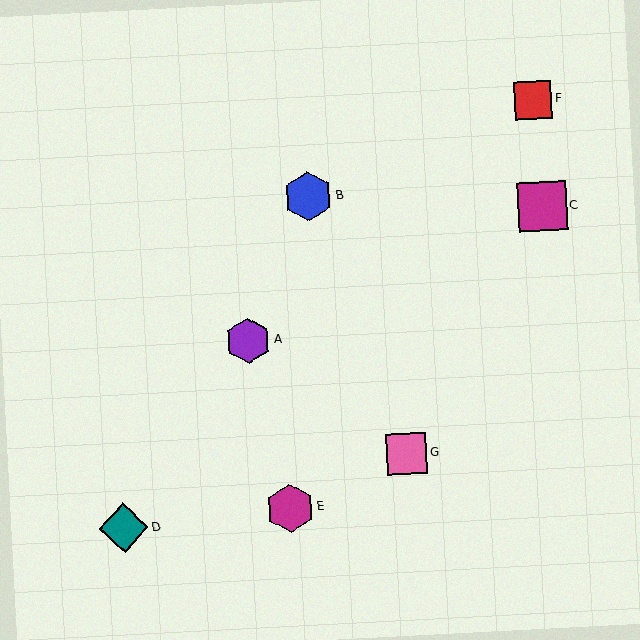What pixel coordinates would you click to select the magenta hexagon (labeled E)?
Click at (290, 508) to select the magenta hexagon E.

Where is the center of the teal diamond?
The center of the teal diamond is at (124, 528).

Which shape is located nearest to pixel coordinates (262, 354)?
The purple hexagon (labeled A) at (248, 341) is nearest to that location.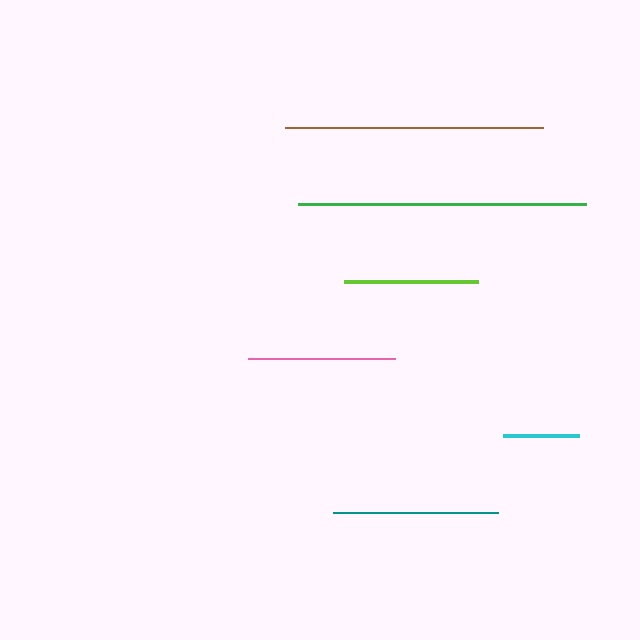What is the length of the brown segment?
The brown segment is approximately 259 pixels long.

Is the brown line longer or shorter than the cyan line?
The brown line is longer than the cyan line.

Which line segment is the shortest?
The cyan line is the shortest at approximately 76 pixels.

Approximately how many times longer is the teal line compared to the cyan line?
The teal line is approximately 2.2 times the length of the cyan line.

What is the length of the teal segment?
The teal segment is approximately 165 pixels long.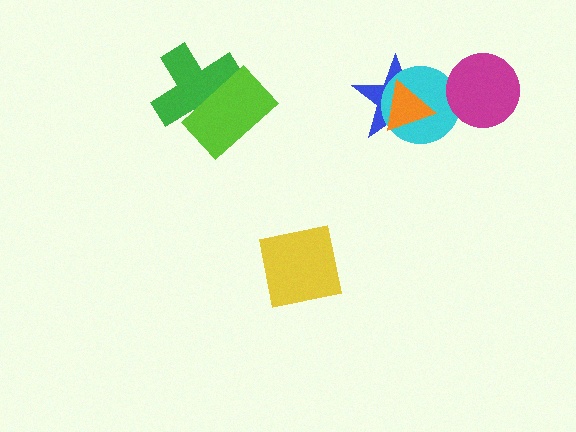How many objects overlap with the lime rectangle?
1 object overlaps with the lime rectangle.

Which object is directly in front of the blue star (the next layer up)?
The cyan circle is directly in front of the blue star.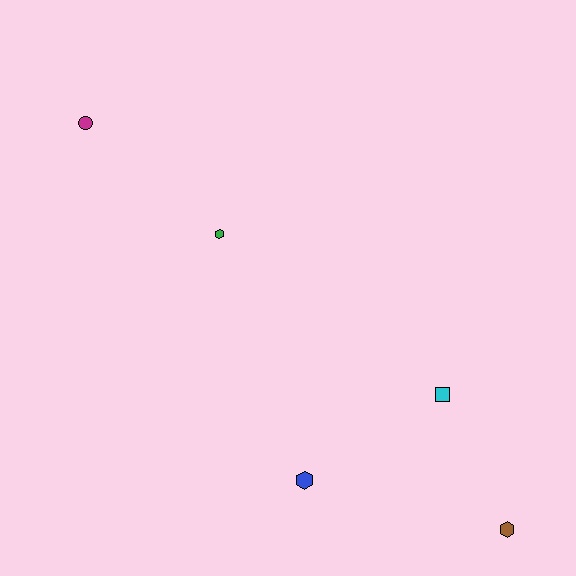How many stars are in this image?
There are no stars.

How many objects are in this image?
There are 5 objects.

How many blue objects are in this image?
There is 1 blue object.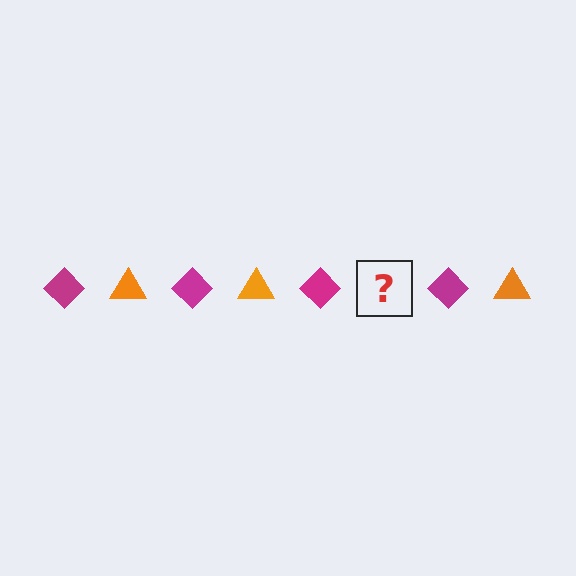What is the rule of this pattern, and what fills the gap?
The rule is that the pattern alternates between magenta diamond and orange triangle. The gap should be filled with an orange triangle.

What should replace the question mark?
The question mark should be replaced with an orange triangle.